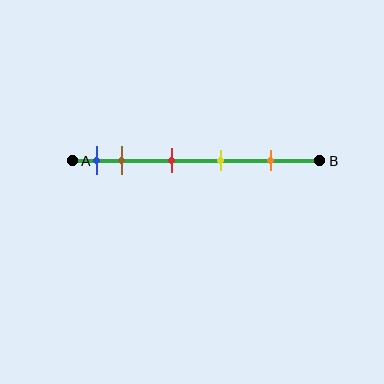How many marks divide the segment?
There are 5 marks dividing the segment.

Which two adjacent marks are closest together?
The blue and brown marks are the closest adjacent pair.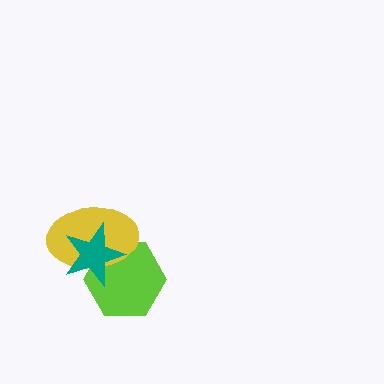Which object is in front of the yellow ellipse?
The teal star is in front of the yellow ellipse.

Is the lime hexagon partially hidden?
Yes, it is partially covered by another shape.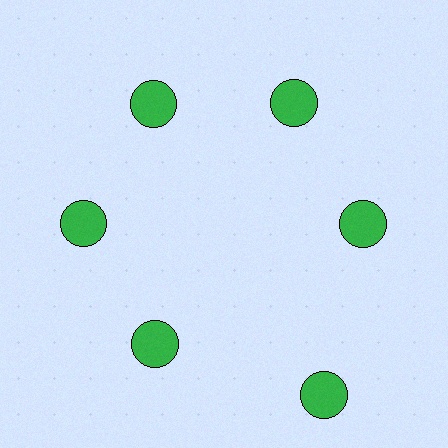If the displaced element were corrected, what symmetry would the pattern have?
It would have 6-fold rotational symmetry — the pattern would map onto itself every 60 degrees.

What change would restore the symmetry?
The symmetry would be restored by moving it inward, back onto the ring so that all 6 circles sit at equal angles and equal distance from the center.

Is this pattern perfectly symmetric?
No. The 6 green circles are arranged in a ring, but one element near the 5 o'clock position is pushed outward from the center, breaking the 6-fold rotational symmetry.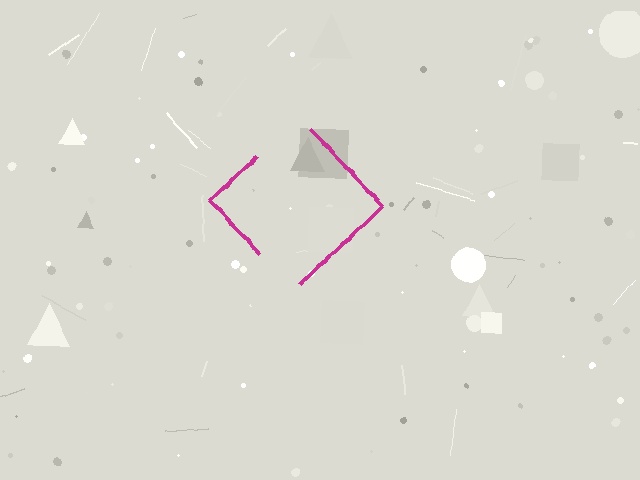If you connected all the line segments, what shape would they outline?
They would outline a diamond.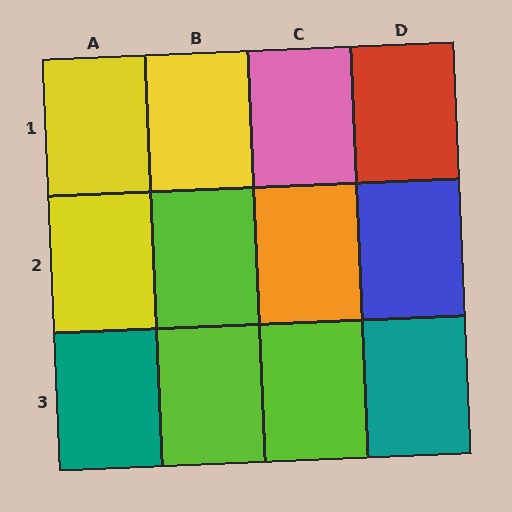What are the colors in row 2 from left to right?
Yellow, lime, orange, blue.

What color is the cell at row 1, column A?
Yellow.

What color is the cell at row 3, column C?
Lime.